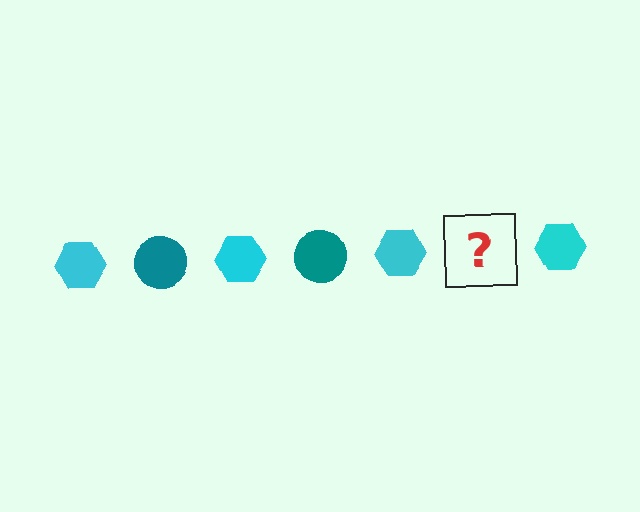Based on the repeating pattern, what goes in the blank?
The blank should be a teal circle.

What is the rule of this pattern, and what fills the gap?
The rule is that the pattern alternates between cyan hexagon and teal circle. The gap should be filled with a teal circle.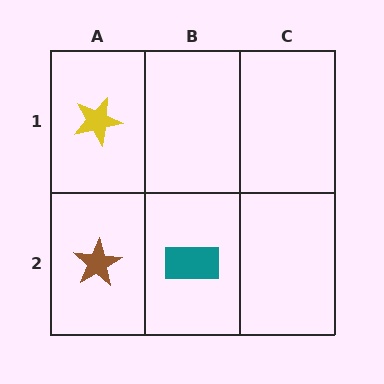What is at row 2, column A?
A brown star.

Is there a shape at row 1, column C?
No, that cell is empty.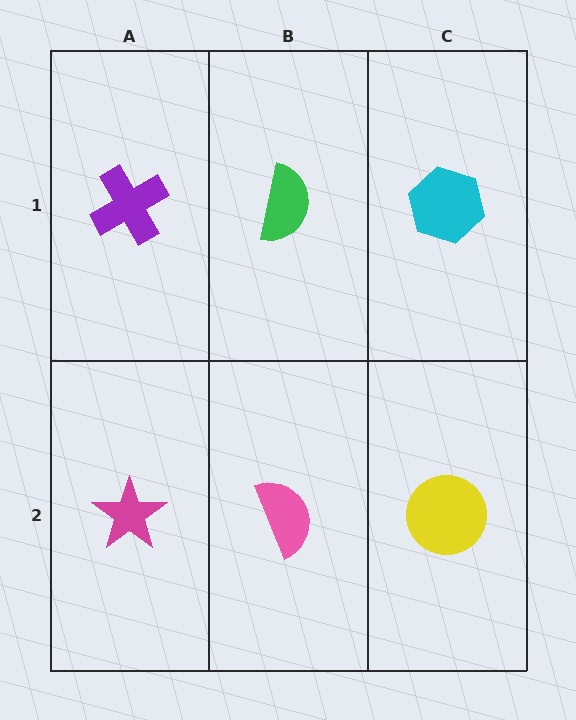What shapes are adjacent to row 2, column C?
A cyan hexagon (row 1, column C), a pink semicircle (row 2, column B).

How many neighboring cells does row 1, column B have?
3.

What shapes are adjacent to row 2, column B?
A green semicircle (row 1, column B), a magenta star (row 2, column A), a yellow circle (row 2, column C).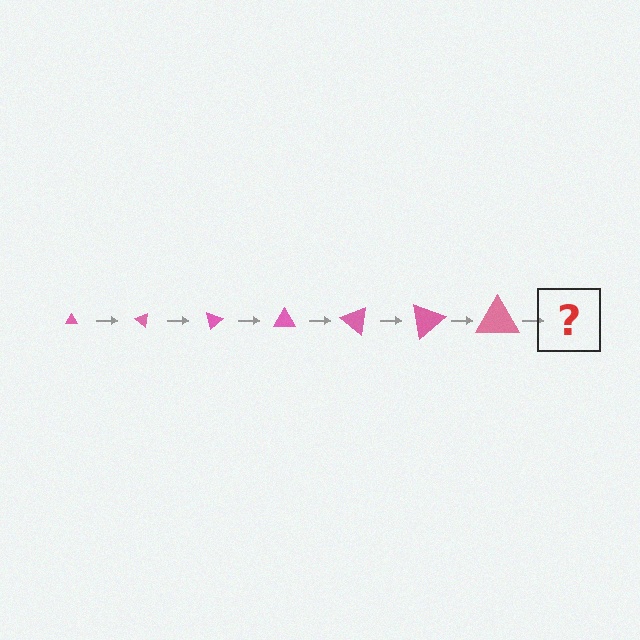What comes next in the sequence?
The next element should be a triangle, larger than the previous one and rotated 280 degrees from the start.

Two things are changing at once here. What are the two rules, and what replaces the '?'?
The two rules are that the triangle grows larger each step and it rotates 40 degrees each step. The '?' should be a triangle, larger than the previous one and rotated 280 degrees from the start.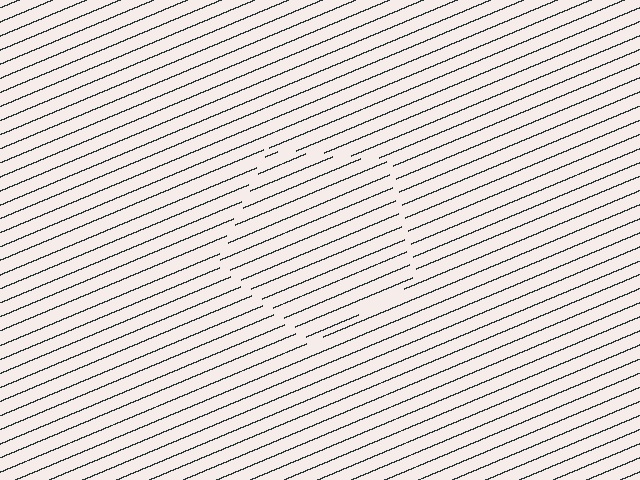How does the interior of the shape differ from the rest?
The interior of the shape contains the same grating, shifted by half a period — the contour is defined by the phase discontinuity where line-ends from the inner and outer gratings abut.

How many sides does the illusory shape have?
5 sides — the line-ends trace a pentagon.